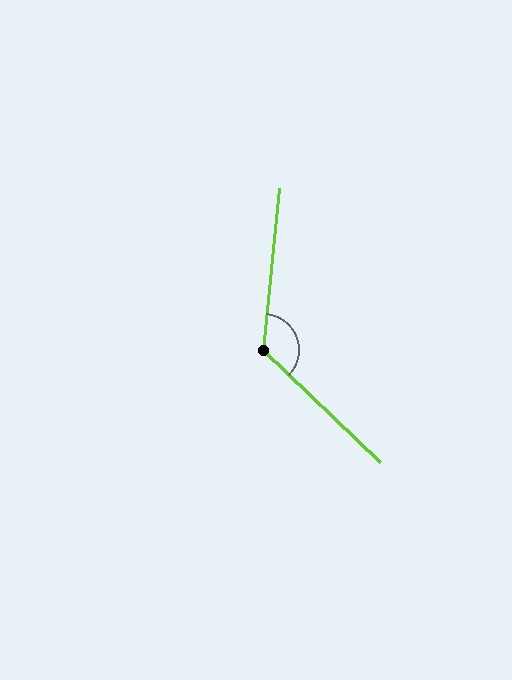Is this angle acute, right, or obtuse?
It is obtuse.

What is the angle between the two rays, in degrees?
Approximately 128 degrees.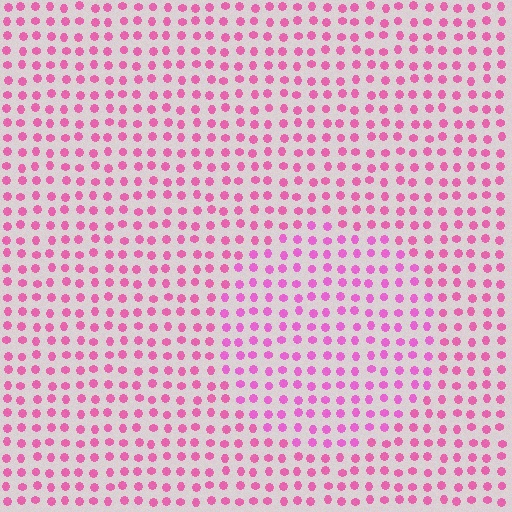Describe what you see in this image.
The image is filled with small pink elements in a uniform arrangement. A circle-shaped region is visible where the elements are tinted to a slightly different hue, forming a subtle color boundary.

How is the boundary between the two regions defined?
The boundary is defined purely by a slight shift in hue (about 16 degrees). Spacing, size, and orientation are identical on both sides.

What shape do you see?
I see a circle.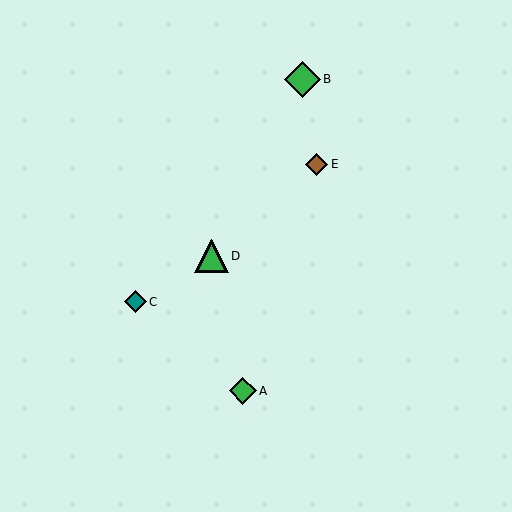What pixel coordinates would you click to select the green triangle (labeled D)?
Click at (212, 256) to select the green triangle D.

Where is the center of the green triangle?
The center of the green triangle is at (212, 256).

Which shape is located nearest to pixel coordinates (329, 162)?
The brown diamond (labeled E) at (317, 164) is nearest to that location.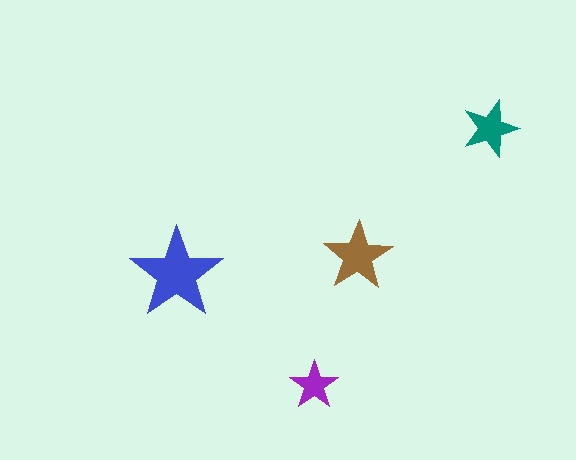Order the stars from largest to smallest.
the blue one, the brown one, the teal one, the purple one.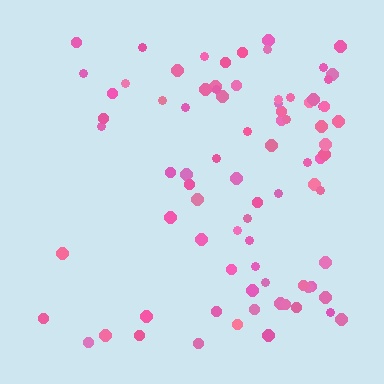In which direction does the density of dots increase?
From left to right, with the right side densest.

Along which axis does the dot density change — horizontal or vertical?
Horizontal.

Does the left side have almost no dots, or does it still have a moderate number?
Still a moderate number, just noticeably fewer than the right.